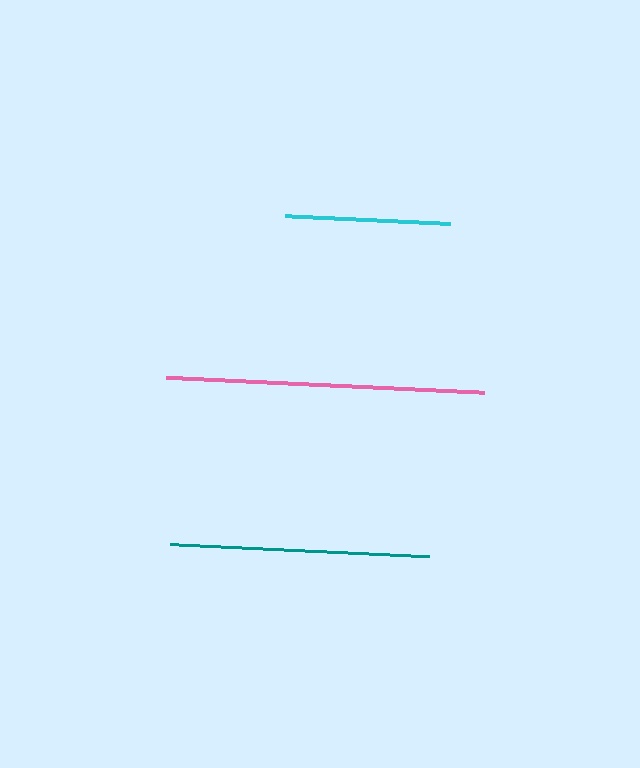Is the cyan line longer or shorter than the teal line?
The teal line is longer than the cyan line.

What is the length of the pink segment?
The pink segment is approximately 317 pixels long.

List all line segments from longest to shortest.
From longest to shortest: pink, teal, cyan.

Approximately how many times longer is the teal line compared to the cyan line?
The teal line is approximately 1.6 times the length of the cyan line.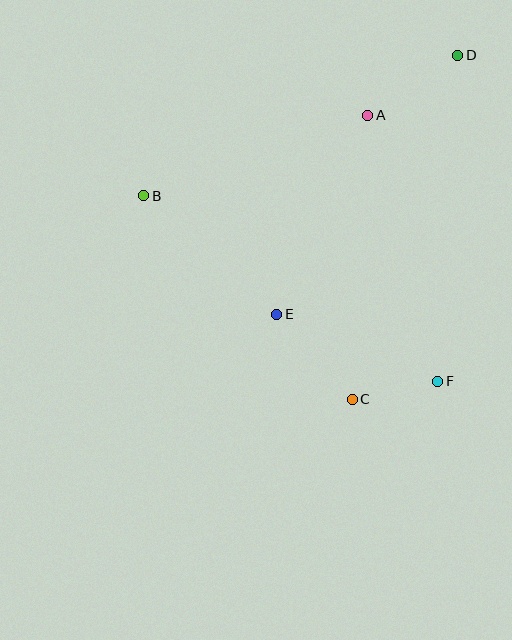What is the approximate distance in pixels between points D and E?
The distance between D and E is approximately 316 pixels.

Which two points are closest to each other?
Points C and F are closest to each other.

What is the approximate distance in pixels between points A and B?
The distance between A and B is approximately 238 pixels.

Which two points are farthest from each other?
Points C and D are farthest from each other.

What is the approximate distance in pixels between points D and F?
The distance between D and F is approximately 326 pixels.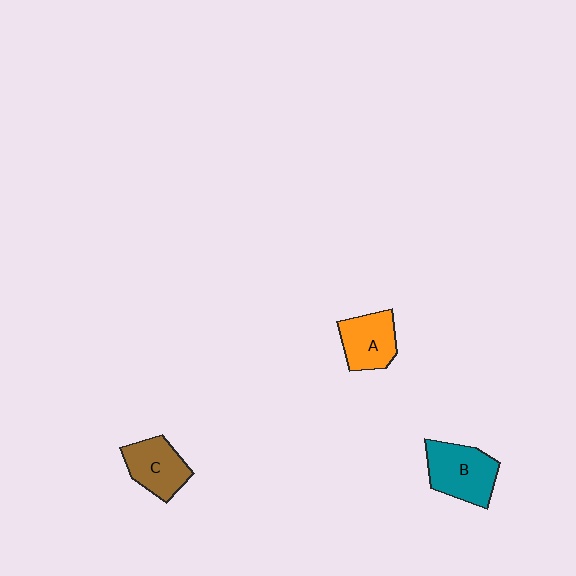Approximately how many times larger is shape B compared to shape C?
Approximately 1.2 times.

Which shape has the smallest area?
Shape A (orange).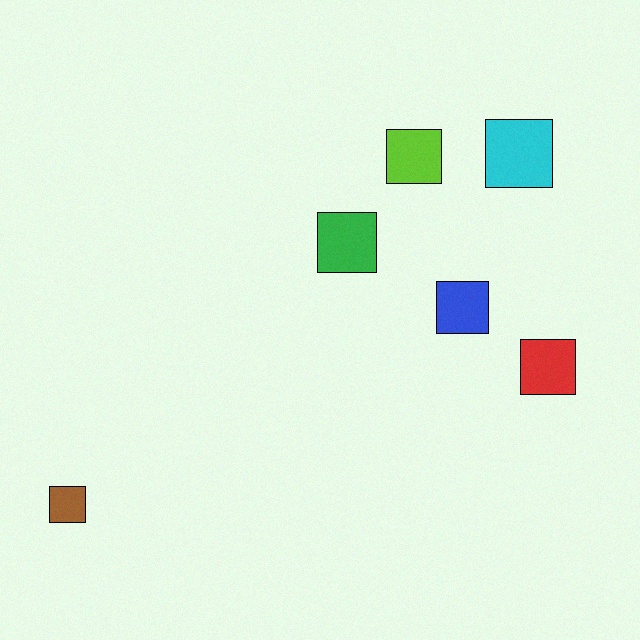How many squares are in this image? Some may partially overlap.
There are 6 squares.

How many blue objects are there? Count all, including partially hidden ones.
There is 1 blue object.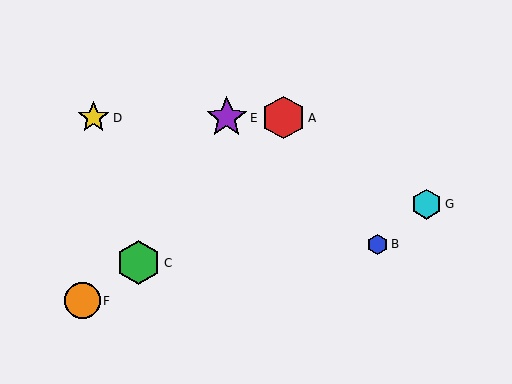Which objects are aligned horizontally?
Objects A, D, E are aligned horizontally.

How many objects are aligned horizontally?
3 objects (A, D, E) are aligned horizontally.